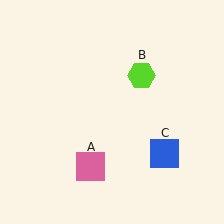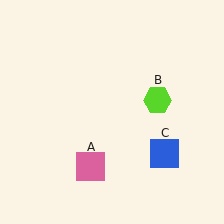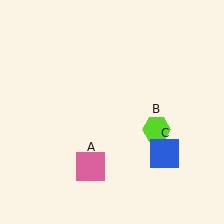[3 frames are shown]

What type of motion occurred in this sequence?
The lime hexagon (object B) rotated clockwise around the center of the scene.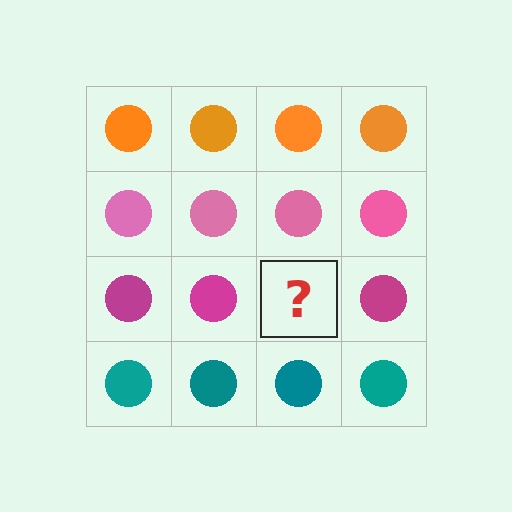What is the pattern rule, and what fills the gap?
The rule is that each row has a consistent color. The gap should be filled with a magenta circle.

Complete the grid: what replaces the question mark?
The question mark should be replaced with a magenta circle.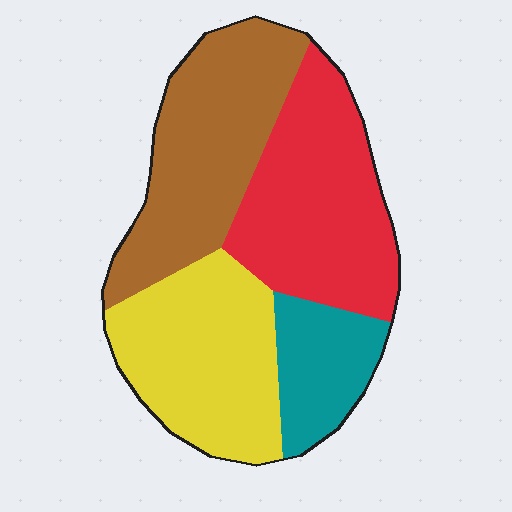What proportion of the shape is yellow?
Yellow covers 28% of the shape.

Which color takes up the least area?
Teal, at roughly 15%.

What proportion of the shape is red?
Red covers around 30% of the shape.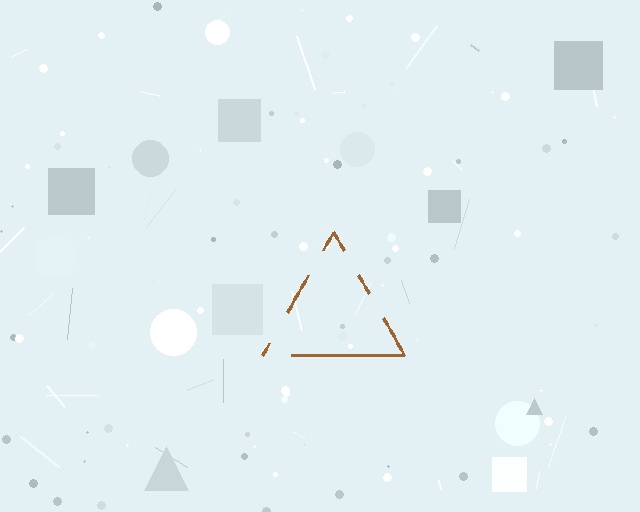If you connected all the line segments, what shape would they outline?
They would outline a triangle.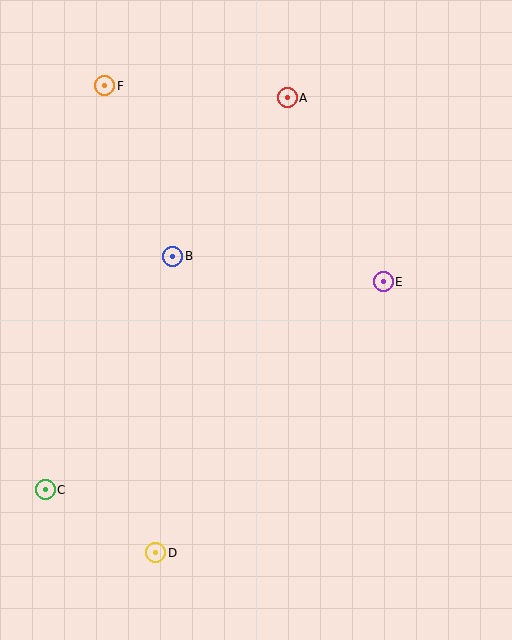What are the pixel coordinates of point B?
Point B is at (173, 256).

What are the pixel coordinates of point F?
Point F is at (105, 86).